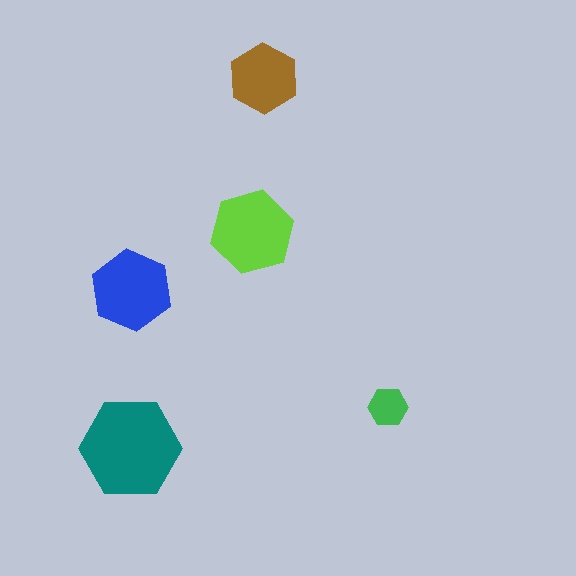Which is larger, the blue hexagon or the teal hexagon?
The teal one.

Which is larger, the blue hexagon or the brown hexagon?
The blue one.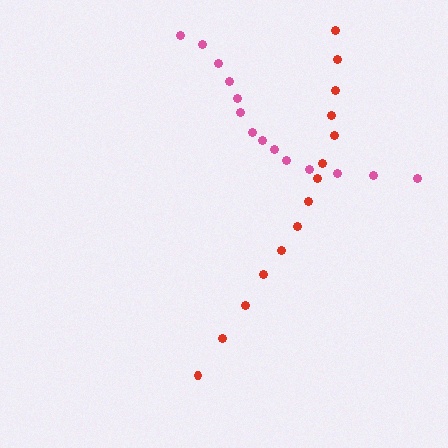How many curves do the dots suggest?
There are 2 distinct paths.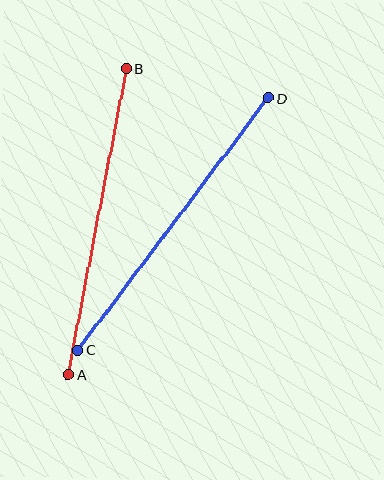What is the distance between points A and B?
The distance is approximately 312 pixels.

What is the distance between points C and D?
The distance is approximately 316 pixels.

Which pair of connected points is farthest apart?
Points C and D are farthest apart.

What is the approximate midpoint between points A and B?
The midpoint is at approximately (97, 222) pixels.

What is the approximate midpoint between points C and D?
The midpoint is at approximately (173, 224) pixels.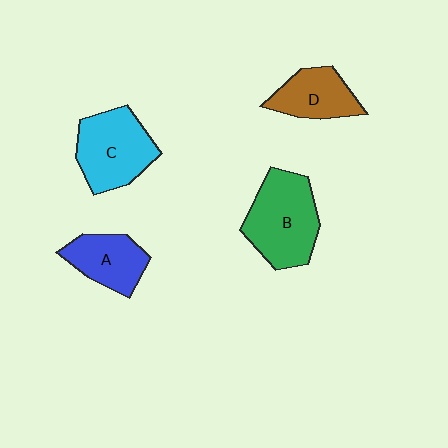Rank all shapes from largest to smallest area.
From largest to smallest: B (green), C (cyan), A (blue), D (brown).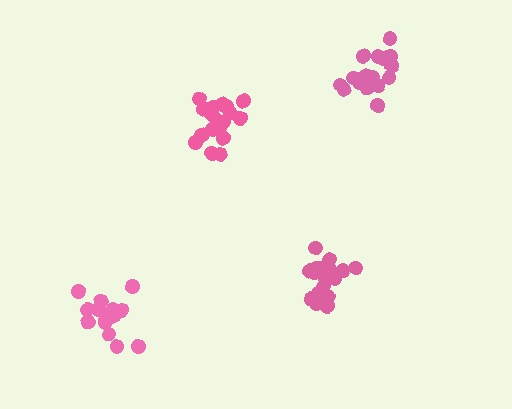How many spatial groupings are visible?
There are 4 spatial groupings.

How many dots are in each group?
Group 1: 19 dots, Group 2: 18 dots, Group 3: 15 dots, Group 4: 19 dots (71 total).